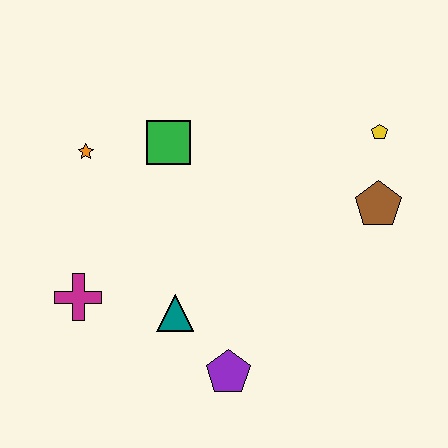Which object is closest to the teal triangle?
The purple pentagon is closest to the teal triangle.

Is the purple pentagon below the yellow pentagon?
Yes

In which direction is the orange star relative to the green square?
The orange star is to the left of the green square.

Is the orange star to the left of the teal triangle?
Yes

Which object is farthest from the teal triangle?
The yellow pentagon is farthest from the teal triangle.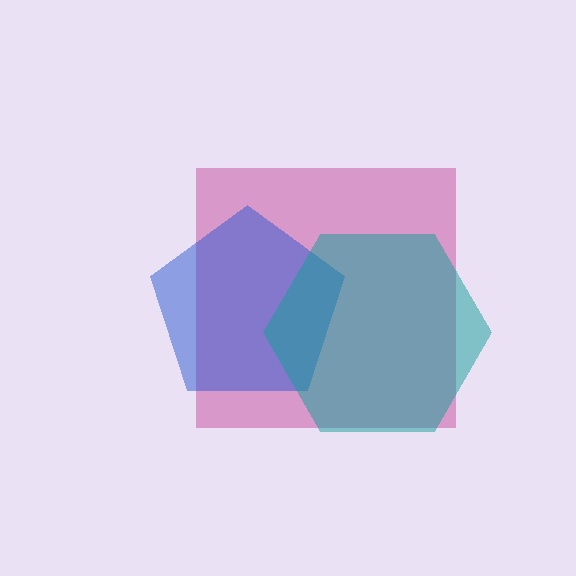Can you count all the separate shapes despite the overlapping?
Yes, there are 3 separate shapes.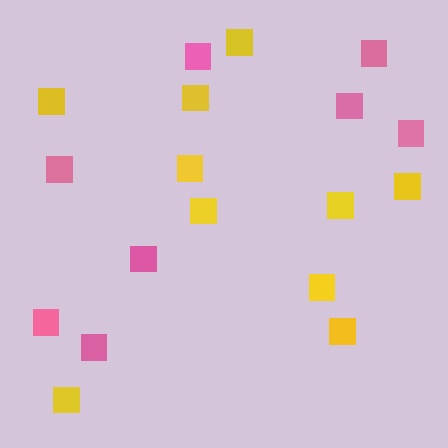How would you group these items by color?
There are 2 groups: one group of yellow squares (10) and one group of pink squares (8).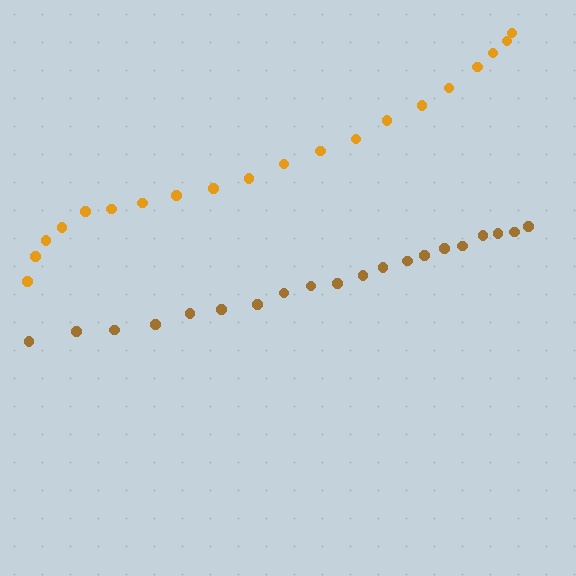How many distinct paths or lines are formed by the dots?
There are 2 distinct paths.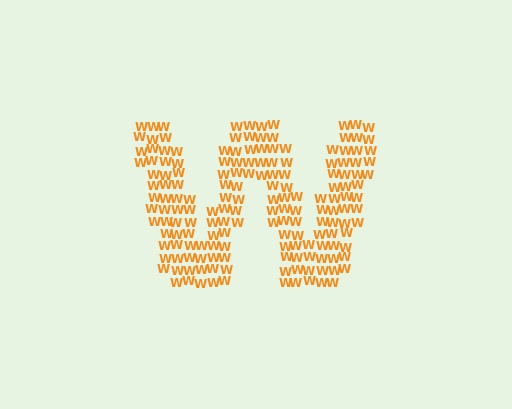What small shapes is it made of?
It is made of small letter W's.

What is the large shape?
The large shape is the letter W.